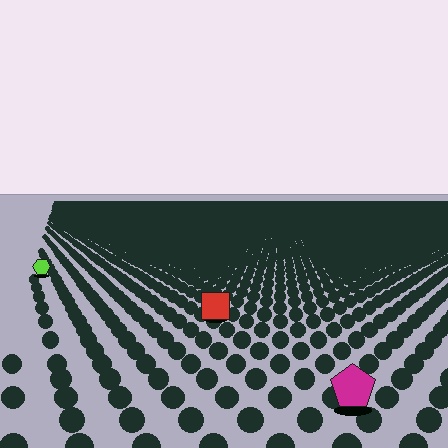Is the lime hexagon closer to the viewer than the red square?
No. The red square is closer — you can tell from the texture gradient: the ground texture is coarser near it.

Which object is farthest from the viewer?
The lime hexagon is farthest from the viewer. It appears smaller and the ground texture around it is denser.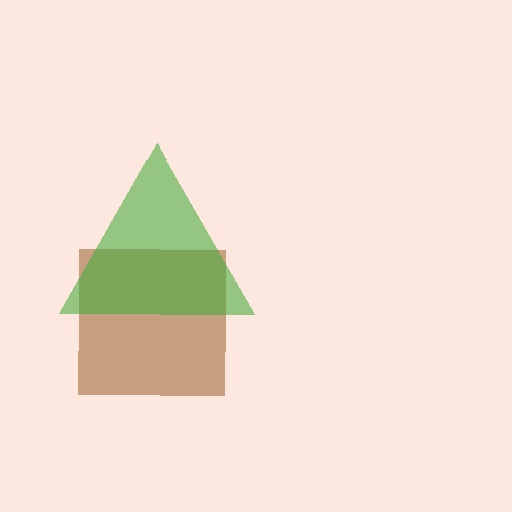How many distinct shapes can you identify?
There are 2 distinct shapes: a brown square, a green triangle.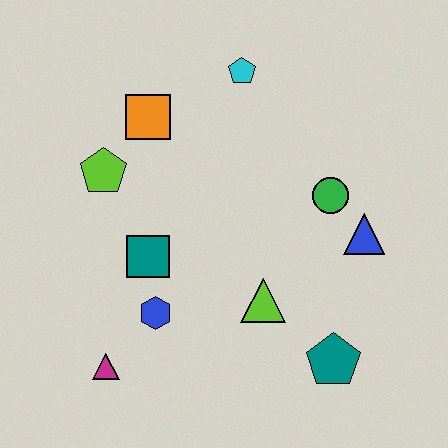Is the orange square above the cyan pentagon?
No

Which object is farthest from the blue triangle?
The magenta triangle is farthest from the blue triangle.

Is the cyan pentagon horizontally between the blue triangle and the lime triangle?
No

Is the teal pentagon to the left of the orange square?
No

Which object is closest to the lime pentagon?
The orange square is closest to the lime pentagon.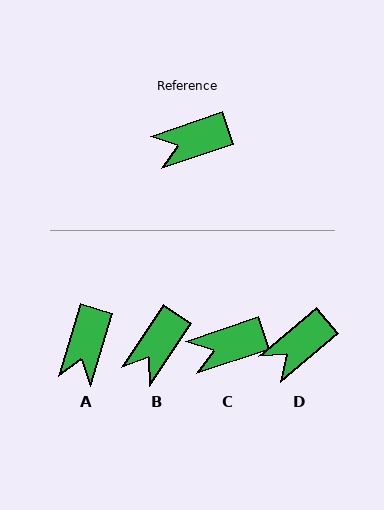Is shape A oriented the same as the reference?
No, it is off by about 54 degrees.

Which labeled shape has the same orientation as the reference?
C.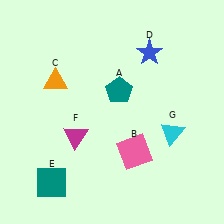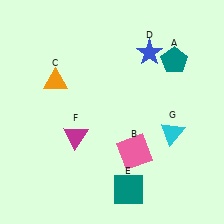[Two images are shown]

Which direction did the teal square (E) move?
The teal square (E) moved right.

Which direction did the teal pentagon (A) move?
The teal pentagon (A) moved right.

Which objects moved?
The objects that moved are: the teal pentagon (A), the teal square (E).